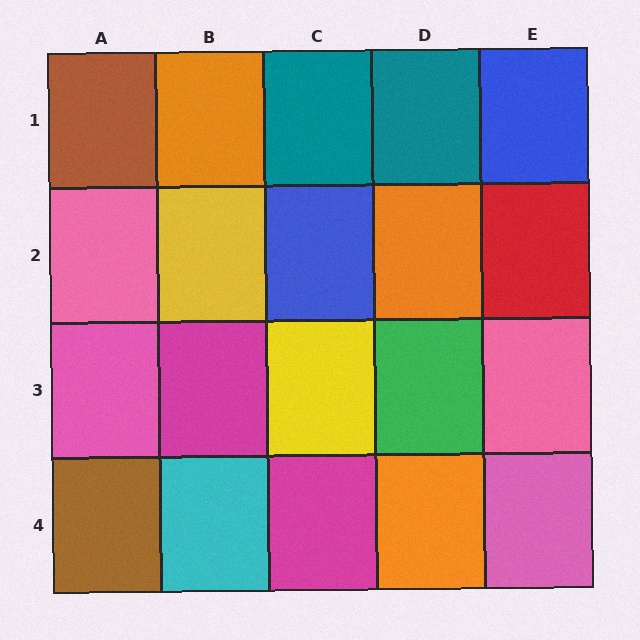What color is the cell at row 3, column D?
Green.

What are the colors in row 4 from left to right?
Brown, cyan, magenta, orange, pink.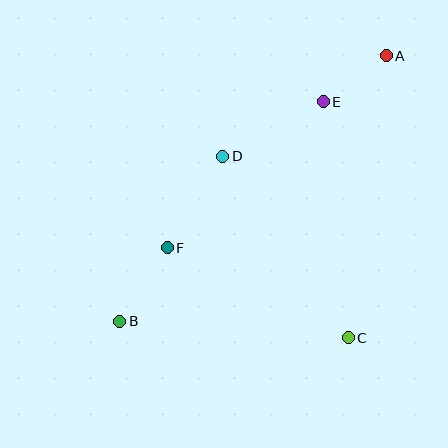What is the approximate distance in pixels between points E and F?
The distance between E and F is approximately 214 pixels.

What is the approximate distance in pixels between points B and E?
The distance between B and E is approximately 299 pixels.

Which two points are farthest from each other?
Points A and B are farthest from each other.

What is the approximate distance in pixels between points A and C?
The distance between A and C is approximately 284 pixels.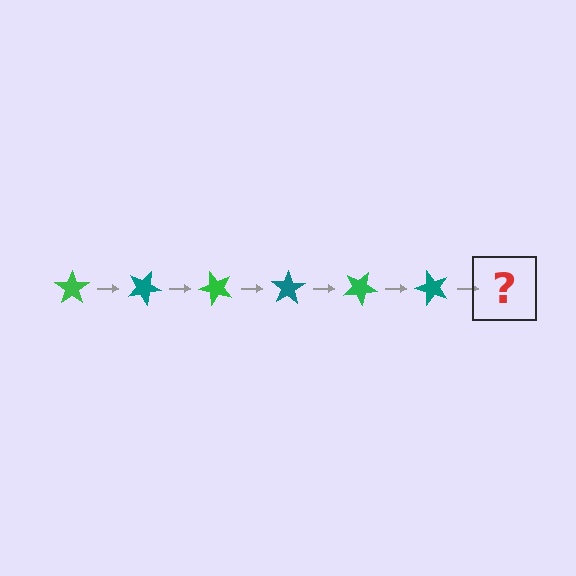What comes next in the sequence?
The next element should be a green star, rotated 150 degrees from the start.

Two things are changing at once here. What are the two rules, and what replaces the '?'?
The two rules are that it rotates 25 degrees each step and the color cycles through green and teal. The '?' should be a green star, rotated 150 degrees from the start.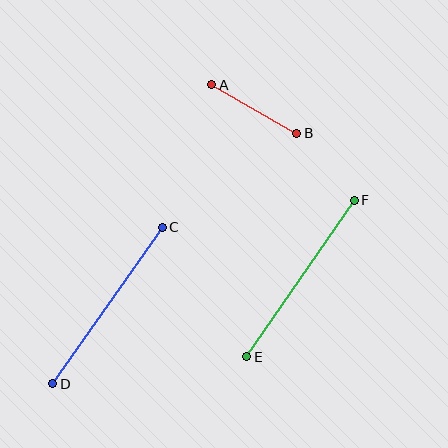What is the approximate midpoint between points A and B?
The midpoint is at approximately (254, 109) pixels.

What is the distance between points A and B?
The distance is approximately 98 pixels.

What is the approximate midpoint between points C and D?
The midpoint is at approximately (107, 305) pixels.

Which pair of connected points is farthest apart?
Points C and D are farthest apart.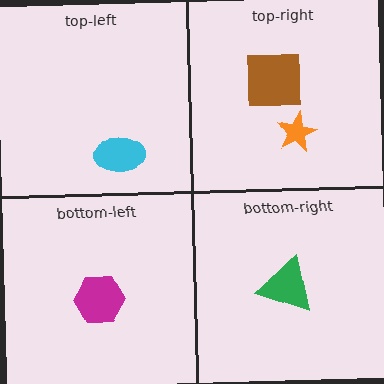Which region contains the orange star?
The top-right region.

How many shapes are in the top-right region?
2.